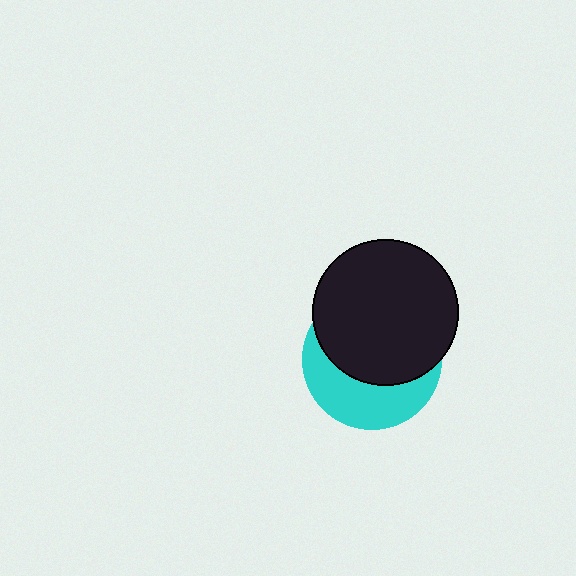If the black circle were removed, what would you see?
You would see the complete cyan circle.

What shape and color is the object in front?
The object in front is a black circle.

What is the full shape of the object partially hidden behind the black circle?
The partially hidden object is a cyan circle.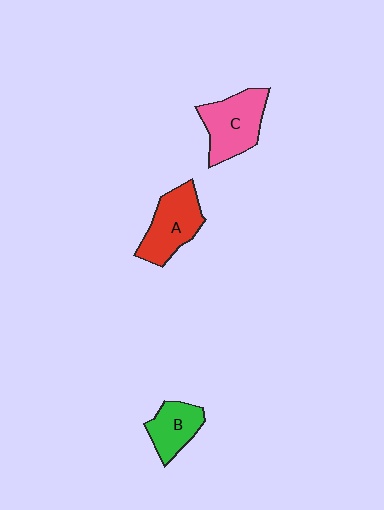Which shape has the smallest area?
Shape B (green).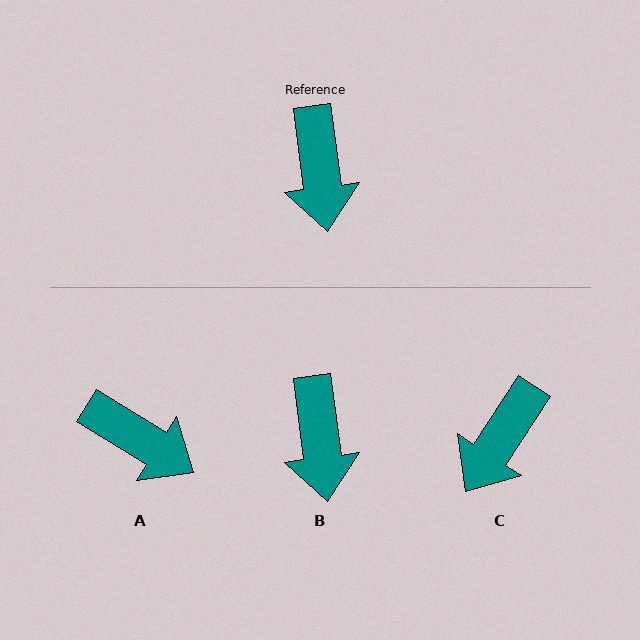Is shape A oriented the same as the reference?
No, it is off by about 51 degrees.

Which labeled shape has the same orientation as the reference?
B.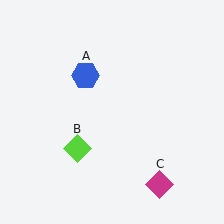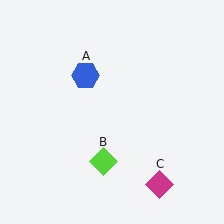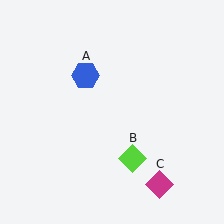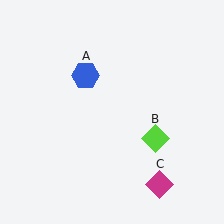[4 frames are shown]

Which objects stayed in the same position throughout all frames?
Blue hexagon (object A) and magenta diamond (object C) remained stationary.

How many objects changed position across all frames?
1 object changed position: lime diamond (object B).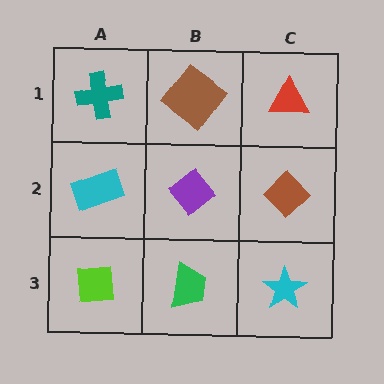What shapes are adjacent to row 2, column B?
A brown diamond (row 1, column B), a green trapezoid (row 3, column B), a cyan rectangle (row 2, column A), a brown diamond (row 2, column C).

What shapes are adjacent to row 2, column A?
A teal cross (row 1, column A), a lime square (row 3, column A), a purple diamond (row 2, column B).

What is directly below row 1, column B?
A purple diamond.